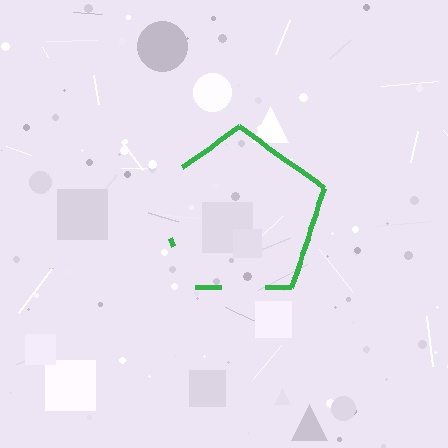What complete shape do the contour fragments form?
The contour fragments form a pentagon.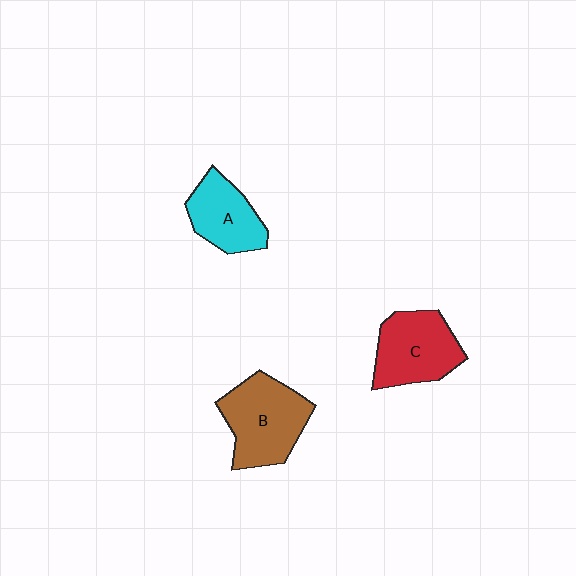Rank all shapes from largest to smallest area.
From largest to smallest: B (brown), C (red), A (cyan).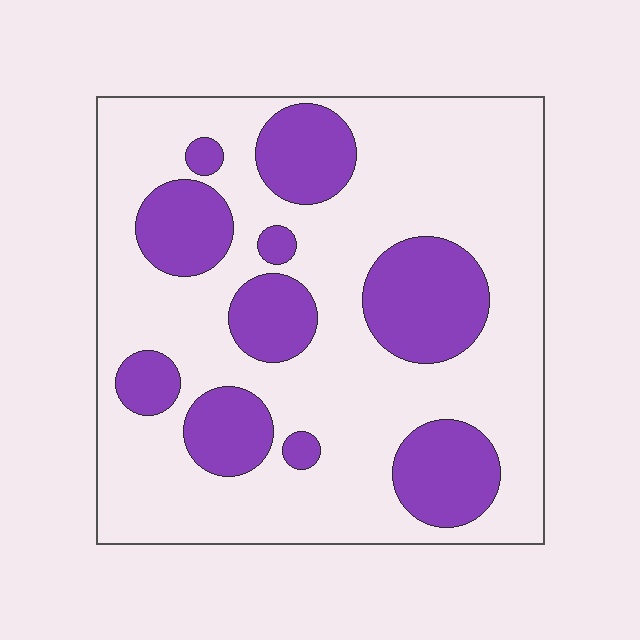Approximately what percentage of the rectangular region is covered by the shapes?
Approximately 30%.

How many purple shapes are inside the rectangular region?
10.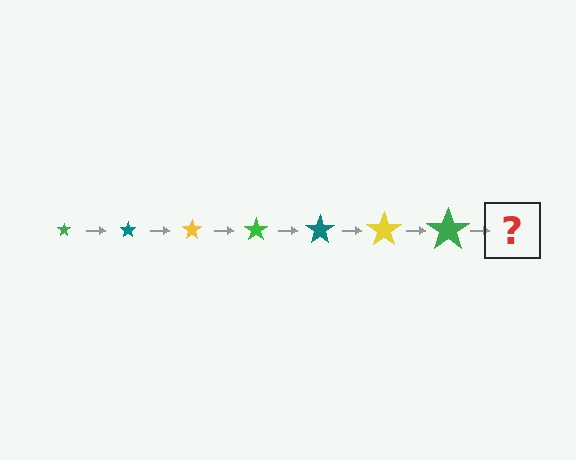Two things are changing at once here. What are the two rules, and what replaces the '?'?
The two rules are that the star grows larger each step and the color cycles through green, teal, and yellow. The '?' should be a teal star, larger than the previous one.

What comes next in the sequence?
The next element should be a teal star, larger than the previous one.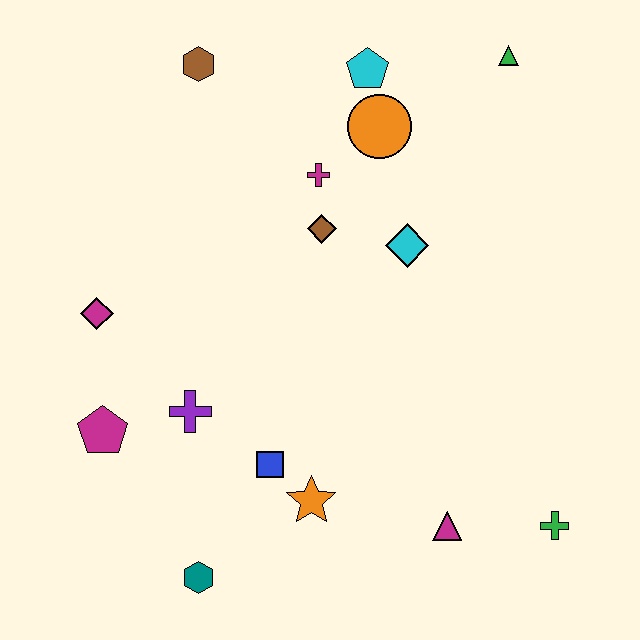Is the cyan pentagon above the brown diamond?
Yes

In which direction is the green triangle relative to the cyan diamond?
The green triangle is above the cyan diamond.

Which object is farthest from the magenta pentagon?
The green triangle is farthest from the magenta pentagon.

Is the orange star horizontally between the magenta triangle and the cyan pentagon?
No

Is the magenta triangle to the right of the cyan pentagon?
Yes